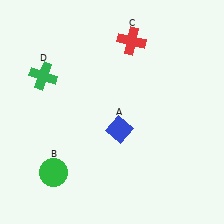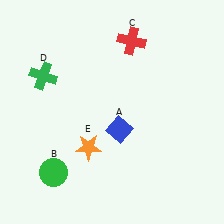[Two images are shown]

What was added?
An orange star (E) was added in Image 2.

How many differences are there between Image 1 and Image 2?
There is 1 difference between the two images.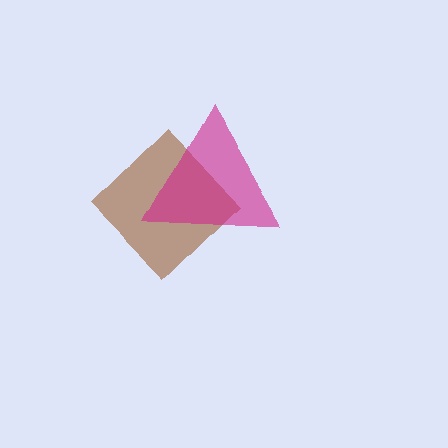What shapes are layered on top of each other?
The layered shapes are: a brown diamond, a magenta triangle.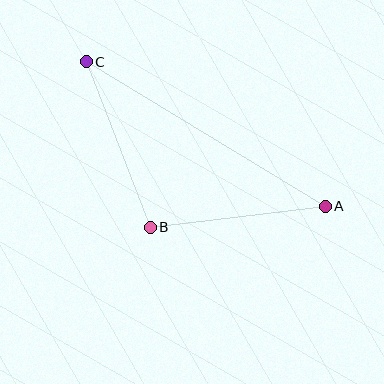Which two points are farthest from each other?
Points A and C are farthest from each other.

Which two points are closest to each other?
Points A and B are closest to each other.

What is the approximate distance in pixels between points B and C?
The distance between B and C is approximately 178 pixels.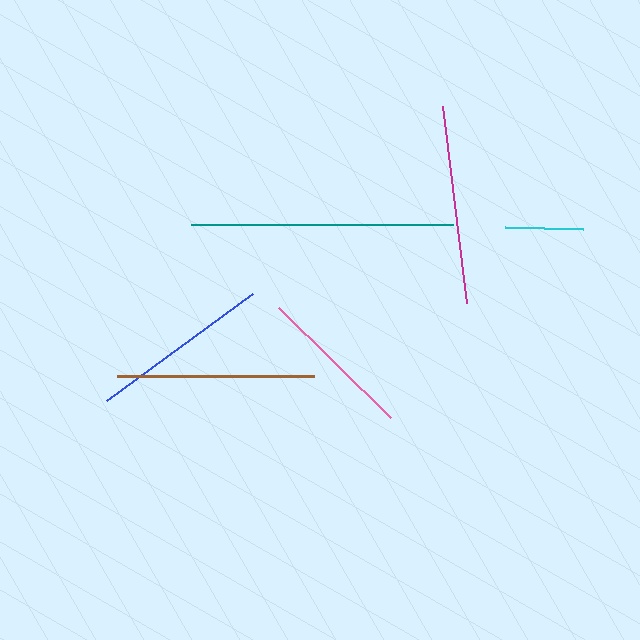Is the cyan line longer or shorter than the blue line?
The blue line is longer than the cyan line.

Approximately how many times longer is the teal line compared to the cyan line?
The teal line is approximately 3.4 times the length of the cyan line.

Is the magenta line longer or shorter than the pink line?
The magenta line is longer than the pink line.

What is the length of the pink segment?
The pink segment is approximately 157 pixels long.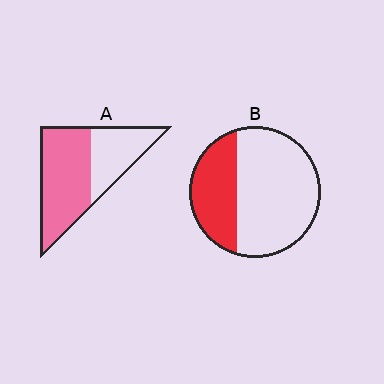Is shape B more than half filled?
No.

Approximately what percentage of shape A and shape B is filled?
A is approximately 60% and B is approximately 35%.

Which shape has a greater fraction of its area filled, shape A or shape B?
Shape A.